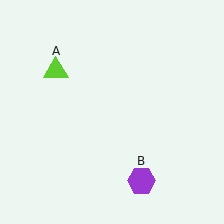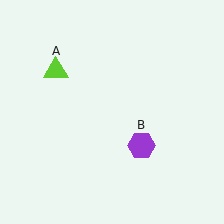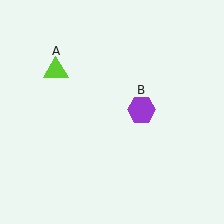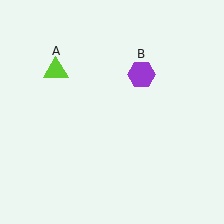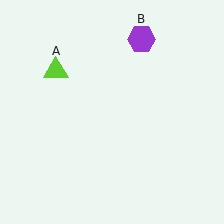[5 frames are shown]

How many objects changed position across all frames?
1 object changed position: purple hexagon (object B).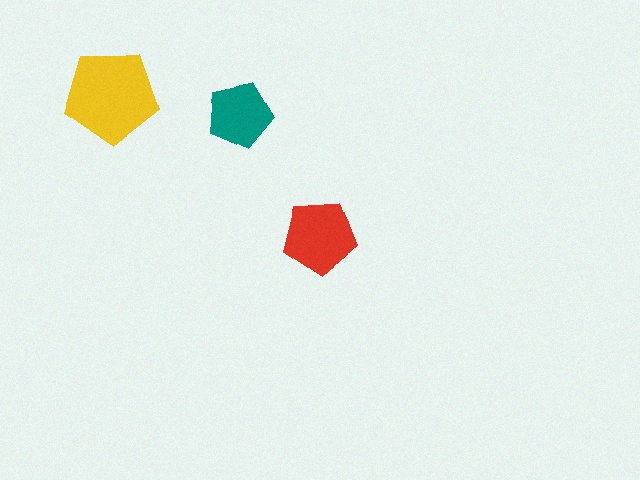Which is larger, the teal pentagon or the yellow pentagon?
The yellow one.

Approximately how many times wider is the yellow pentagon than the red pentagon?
About 1.5 times wider.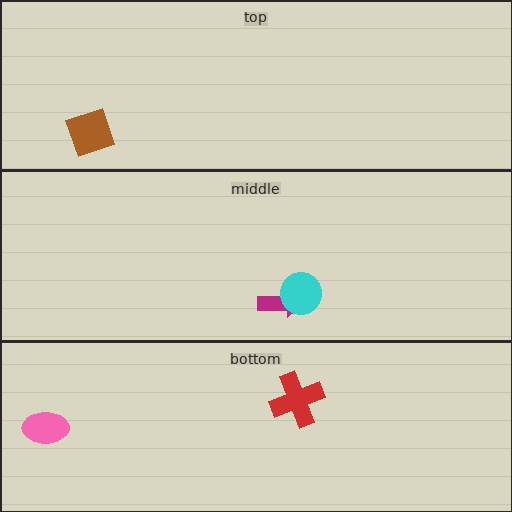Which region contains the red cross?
The bottom region.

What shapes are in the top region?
The brown square.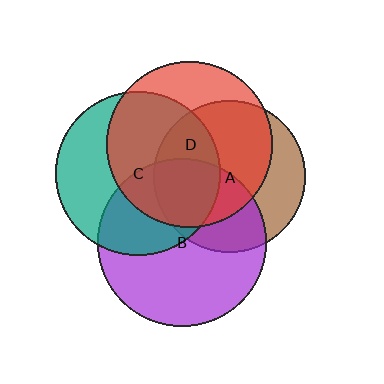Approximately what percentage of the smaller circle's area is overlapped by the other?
Approximately 30%.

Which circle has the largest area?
Circle B (purple).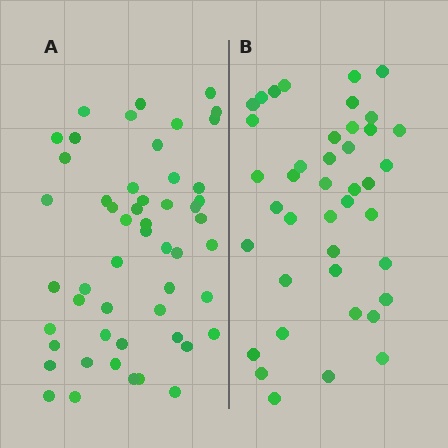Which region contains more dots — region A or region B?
Region A (the left region) has more dots.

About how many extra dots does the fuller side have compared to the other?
Region A has roughly 12 or so more dots than region B.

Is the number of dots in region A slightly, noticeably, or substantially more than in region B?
Region A has noticeably more, but not dramatically so. The ratio is roughly 1.3 to 1.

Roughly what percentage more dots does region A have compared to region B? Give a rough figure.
About 25% more.